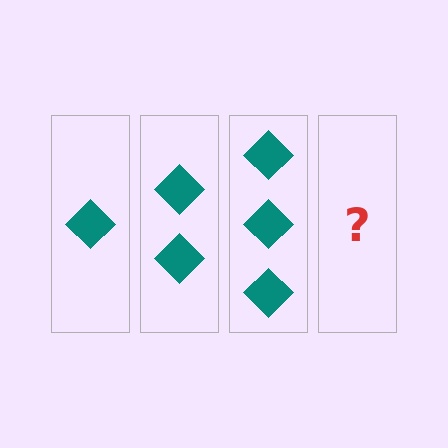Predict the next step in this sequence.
The next step is 4 diamonds.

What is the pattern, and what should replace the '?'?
The pattern is that each step adds one more diamond. The '?' should be 4 diamonds.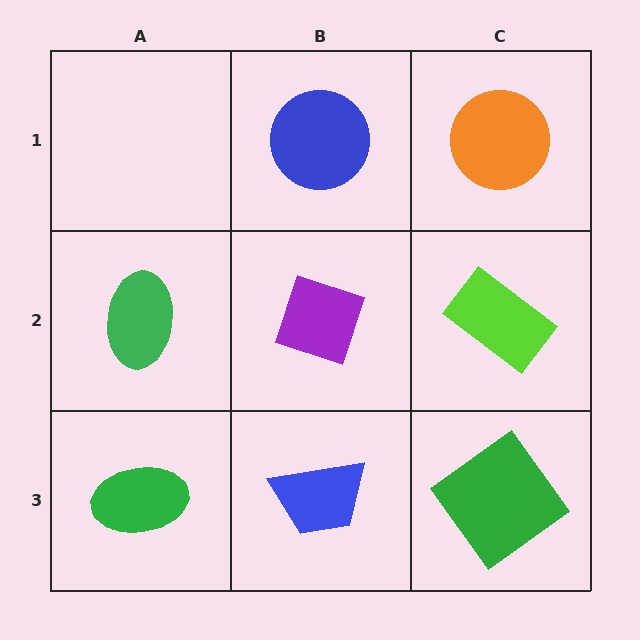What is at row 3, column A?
A green ellipse.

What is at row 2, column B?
A purple diamond.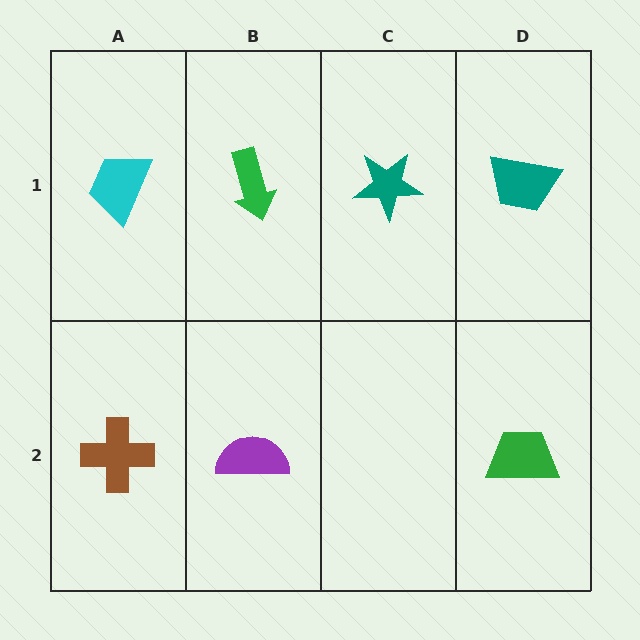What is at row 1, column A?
A cyan trapezoid.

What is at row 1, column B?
A green arrow.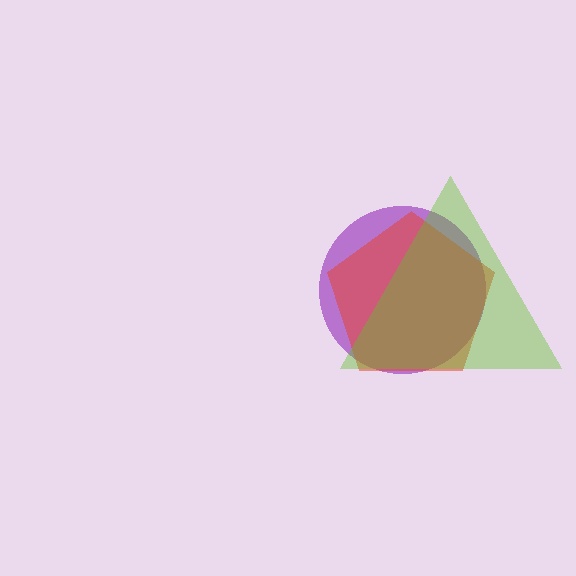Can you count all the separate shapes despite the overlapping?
Yes, there are 3 separate shapes.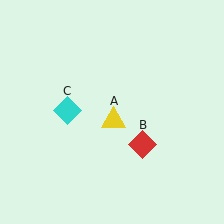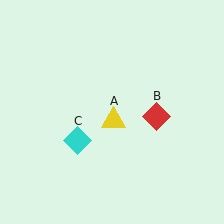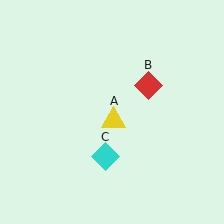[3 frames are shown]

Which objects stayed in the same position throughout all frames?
Yellow triangle (object A) remained stationary.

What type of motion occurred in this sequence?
The red diamond (object B), cyan diamond (object C) rotated counterclockwise around the center of the scene.